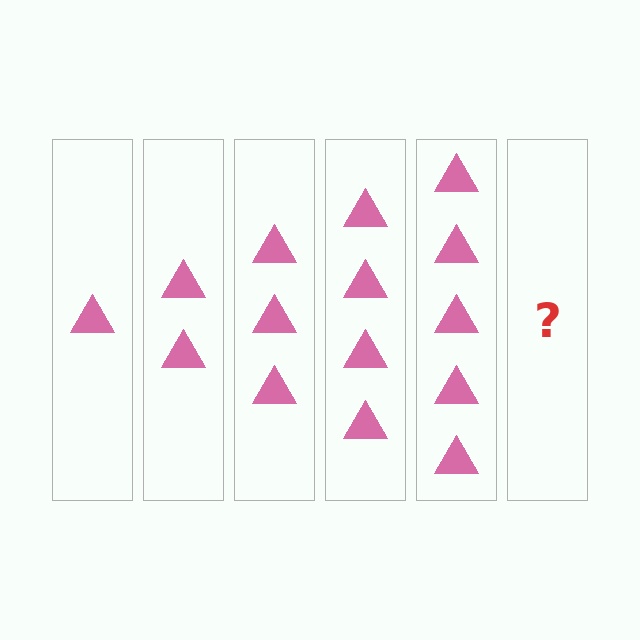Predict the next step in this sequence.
The next step is 6 triangles.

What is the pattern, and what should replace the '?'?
The pattern is that each step adds one more triangle. The '?' should be 6 triangles.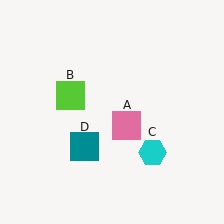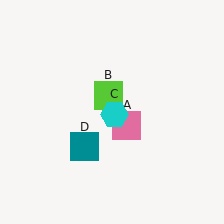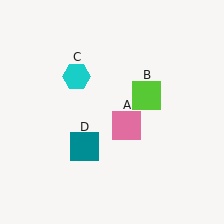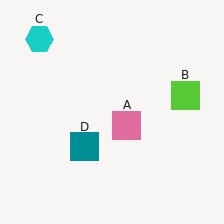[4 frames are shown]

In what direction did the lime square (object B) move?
The lime square (object B) moved right.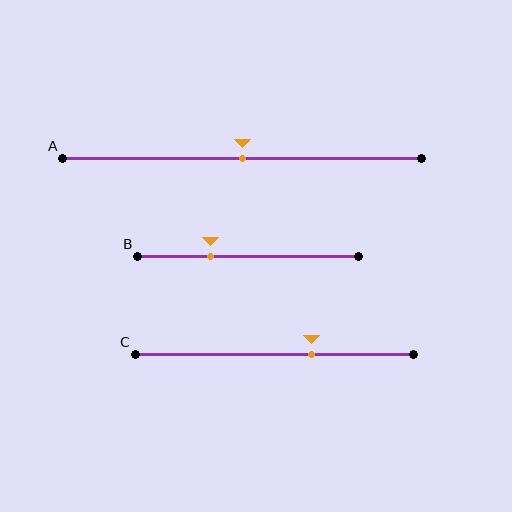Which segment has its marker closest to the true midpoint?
Segment A has its marker closest to the true midpoint.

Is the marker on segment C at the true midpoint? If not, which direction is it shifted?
No, the marker on segment C is shifted to the right by about 13% of the segment length.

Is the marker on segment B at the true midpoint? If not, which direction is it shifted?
No, the marker on segment B is shifted to the left by about 17% of the segment length.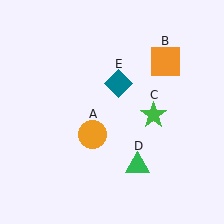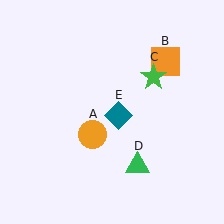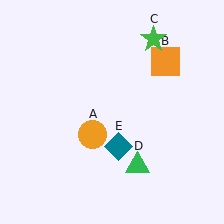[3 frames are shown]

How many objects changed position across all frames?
2 objects changed position: green star (object C), teal diamond (object E).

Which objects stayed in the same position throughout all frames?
Orange circle (object A) and orange square (object B) and green triangle (object D) remained stationary.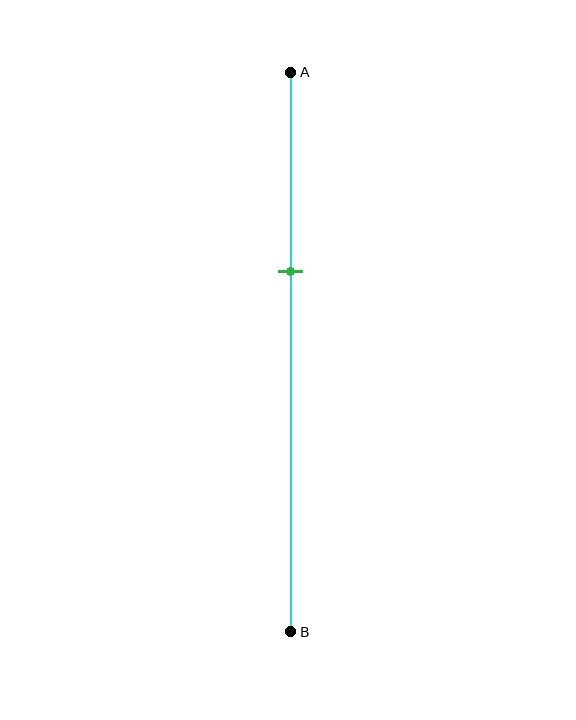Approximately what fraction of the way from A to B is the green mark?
The green mark is approximately 35% of the way from A to B.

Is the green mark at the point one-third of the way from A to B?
Yes, the mark is approximately at the one-third point.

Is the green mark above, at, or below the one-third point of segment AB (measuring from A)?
The green mark is approximately at the one-third point of segment AB.